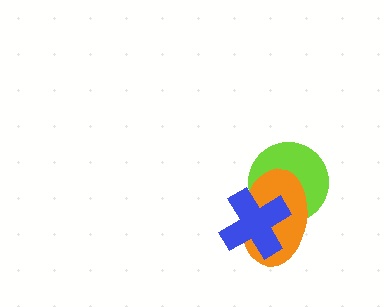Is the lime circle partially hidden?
Yes, it is partially covered by another shape.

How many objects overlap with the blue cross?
2 objects overlap with the blue cross.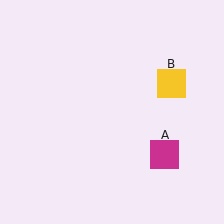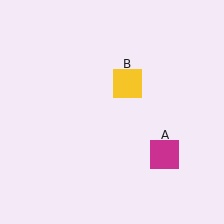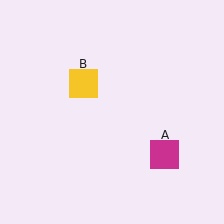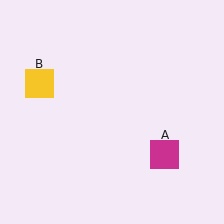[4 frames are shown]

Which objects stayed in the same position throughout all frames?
Magenta square (object A) remained stationary.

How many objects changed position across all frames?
1 object changed position: yellow square (object B).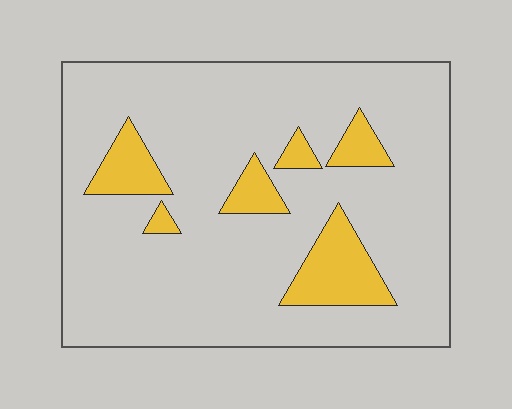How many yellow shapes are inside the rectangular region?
6.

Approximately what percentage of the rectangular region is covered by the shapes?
Approximately 15%.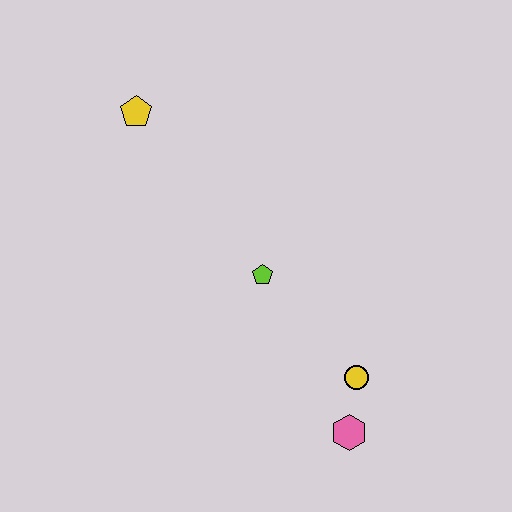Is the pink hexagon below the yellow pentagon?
Yes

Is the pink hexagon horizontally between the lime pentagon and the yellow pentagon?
No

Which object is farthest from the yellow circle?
The yellow pentagon is farthest from the yellow circle.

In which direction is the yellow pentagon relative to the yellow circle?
The yellow pentagon is above the yellow circle.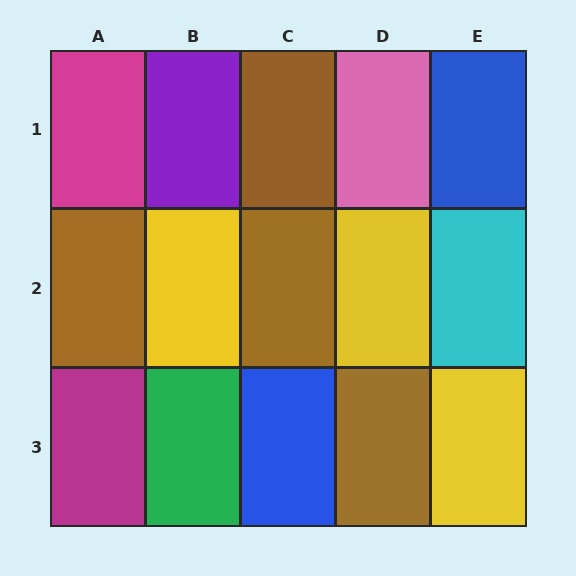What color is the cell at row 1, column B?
Purple.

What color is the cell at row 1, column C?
Brown.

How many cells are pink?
1 cell is pink.